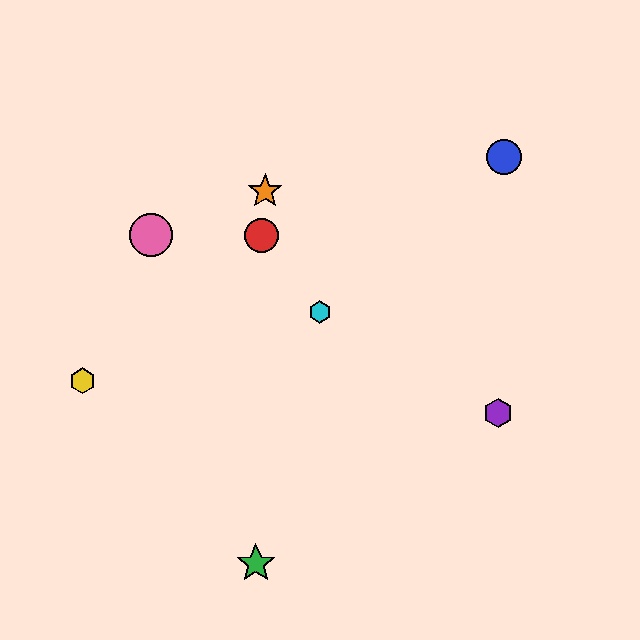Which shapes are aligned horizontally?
The red circle, the pink circle are aligned horizontally.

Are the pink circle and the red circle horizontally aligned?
Yes, both are at y≈235.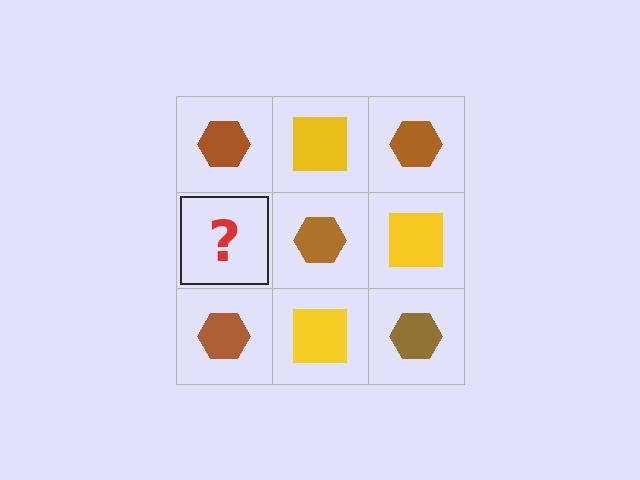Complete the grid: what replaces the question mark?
The question mark should be replaced with a yellow square.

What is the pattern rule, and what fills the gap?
The rule is that it alternates brown hexagon and yellow square in a checkerboard pattern. The gap should be filled with a yellow square.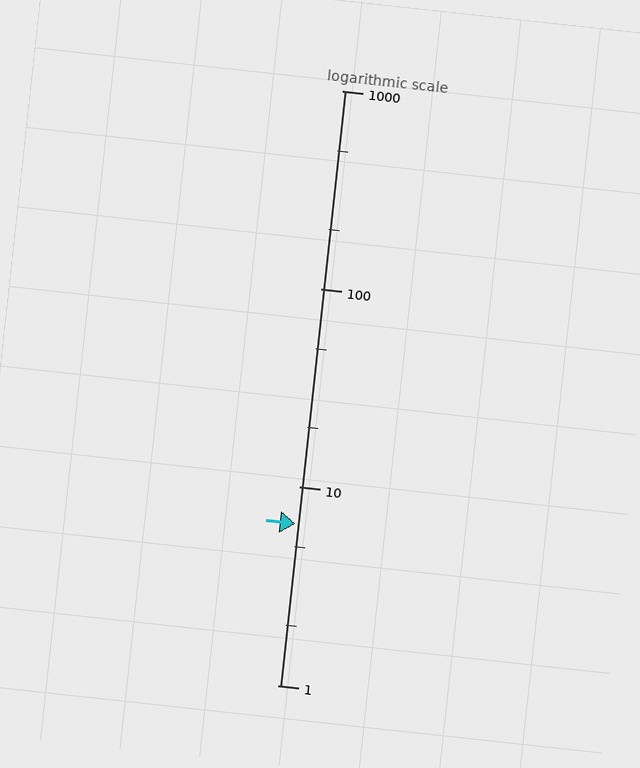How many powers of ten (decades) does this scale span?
The scale spans 3 decades, from 1 to 1000.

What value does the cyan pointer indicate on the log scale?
The pointer indicates approximately 6.5.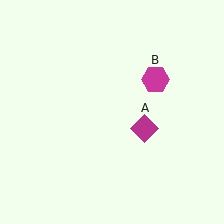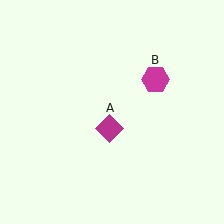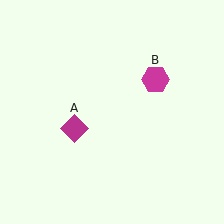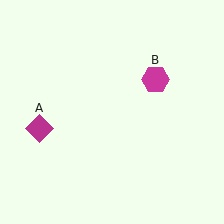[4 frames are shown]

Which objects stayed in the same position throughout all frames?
Magenta hexagon (object B) remained stationary.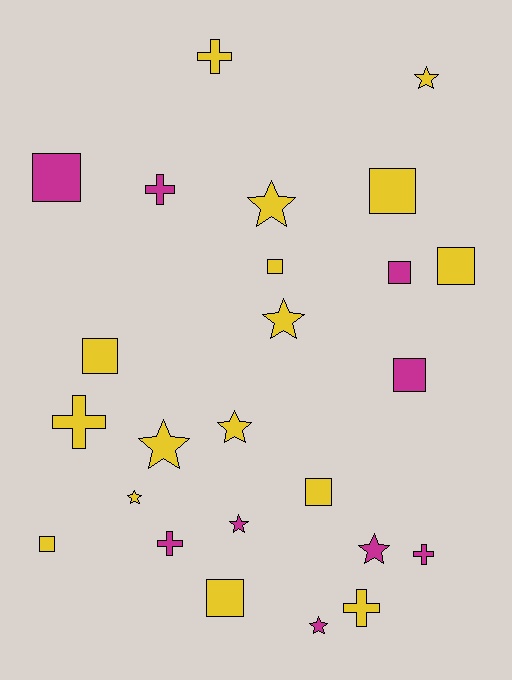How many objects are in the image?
There are 25 objects.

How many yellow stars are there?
There are 6 yellow stars.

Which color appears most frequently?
Yellow, with 16 objects.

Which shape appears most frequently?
Square, with 10 objects.